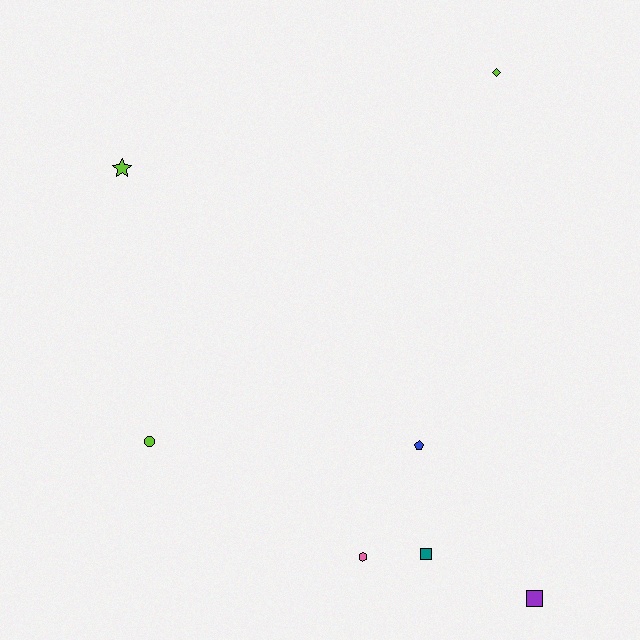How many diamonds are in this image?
There is 1 diamond.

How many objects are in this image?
There are 7 objects.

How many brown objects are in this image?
There are no brown objects.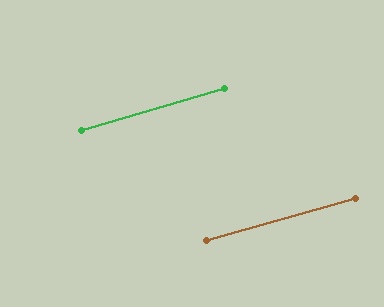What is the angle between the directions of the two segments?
Approximately 1 degree.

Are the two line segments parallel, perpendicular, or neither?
Parallel — their directions differ by only 0.5°.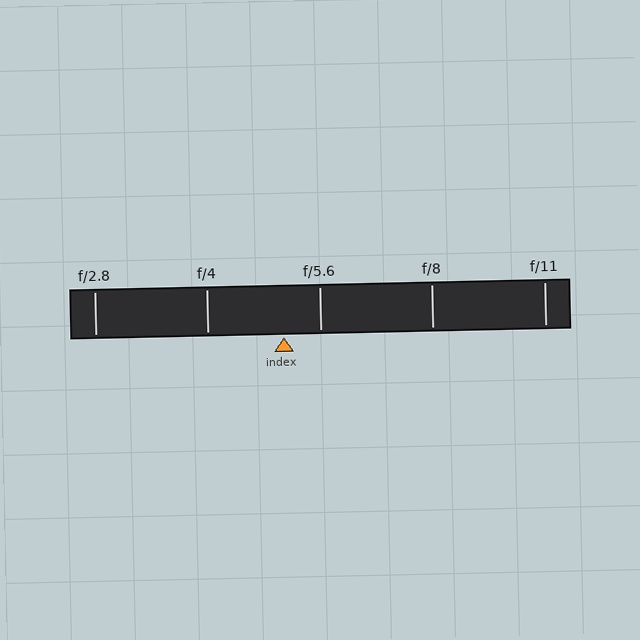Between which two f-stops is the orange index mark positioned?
The index mark is between f/4 and f/5.6.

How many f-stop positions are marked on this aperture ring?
There are 5 f-stop positions marked.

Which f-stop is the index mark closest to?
The index mark is closest to f/5.6.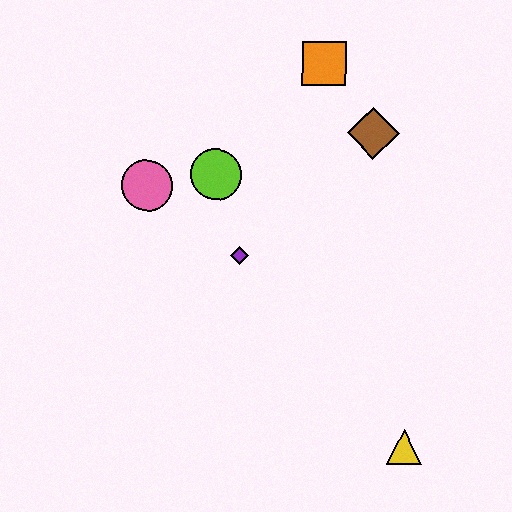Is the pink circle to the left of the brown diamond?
Yes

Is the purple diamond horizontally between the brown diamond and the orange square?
No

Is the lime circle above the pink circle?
Yes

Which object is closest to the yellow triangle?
The purple diamond is closest to the yellow triangle.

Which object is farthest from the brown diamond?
The yellow triangle is farthest from the brown diamond.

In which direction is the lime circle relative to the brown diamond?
The lime circle is to the left of the brown diamond.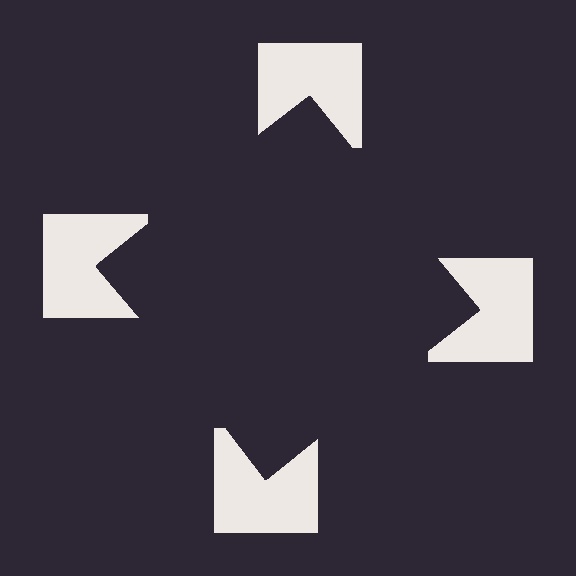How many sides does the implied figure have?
4 sides.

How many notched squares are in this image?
There are 4 — one at each vertex of the illusory square.